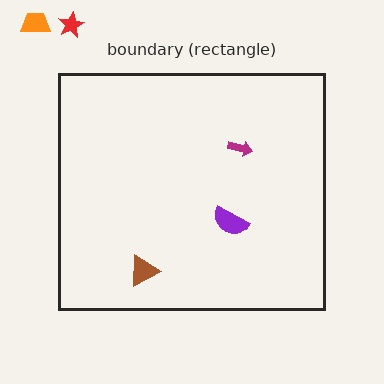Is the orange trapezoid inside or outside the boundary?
Outside.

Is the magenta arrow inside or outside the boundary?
Inside.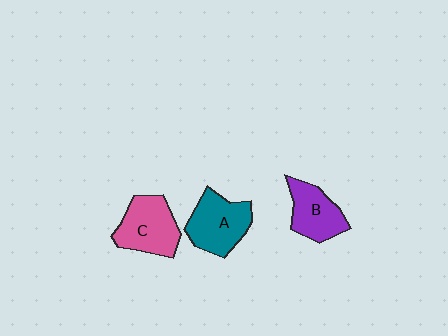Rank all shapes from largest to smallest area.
From largest to smallest: C (pink), A (teal), B (purple).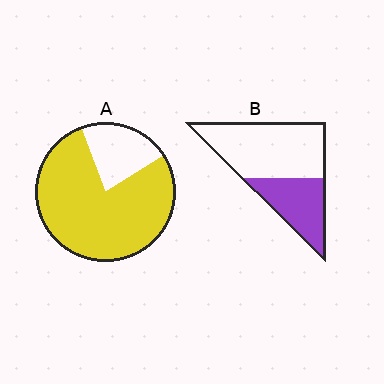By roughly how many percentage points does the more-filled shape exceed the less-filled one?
By roughly 40 percentage points (A over B).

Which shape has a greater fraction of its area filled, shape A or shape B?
Shape A.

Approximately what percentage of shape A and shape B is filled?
A is approximately 80% and B is approximately 35%.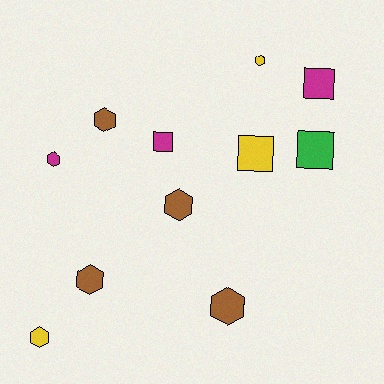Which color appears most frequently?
Brown, with 4 objects.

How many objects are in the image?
There are 11 objects.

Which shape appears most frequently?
Hexagon, with 7 objects.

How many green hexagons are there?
There are no green hexagons.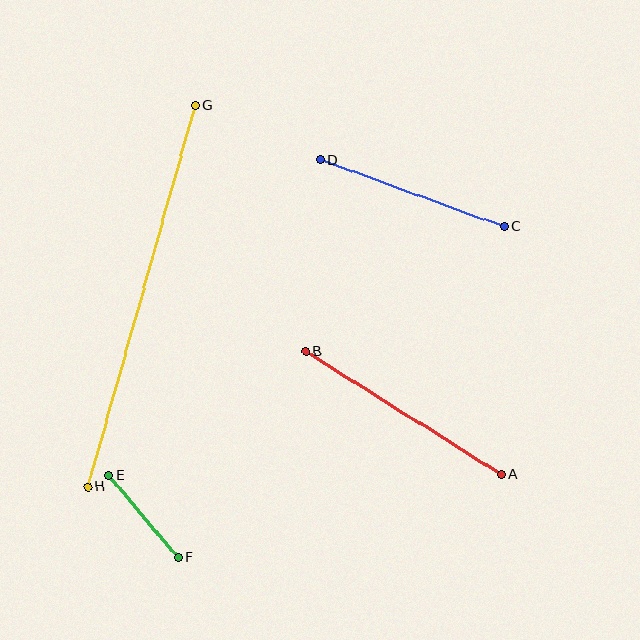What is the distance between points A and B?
The distance is approximately 231 pixels.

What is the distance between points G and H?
The distance is approximately 397 pixels.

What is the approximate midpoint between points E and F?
The midpoint is at approximately (143, 517) pixels.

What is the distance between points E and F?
The distance is approximately 107 pixels.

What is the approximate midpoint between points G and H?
The midpoint is at approximately (141, 296) pixels.